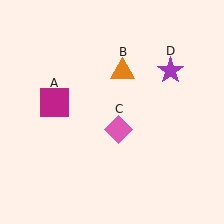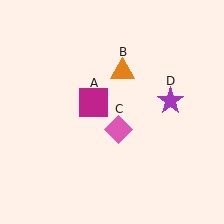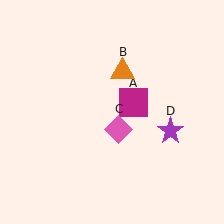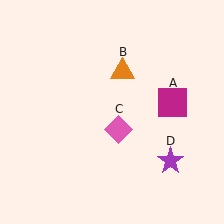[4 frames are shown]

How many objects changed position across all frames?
2 objects changed position: magenta square (object A), purple star (object D).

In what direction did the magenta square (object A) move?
The magenta square (object A) moved right.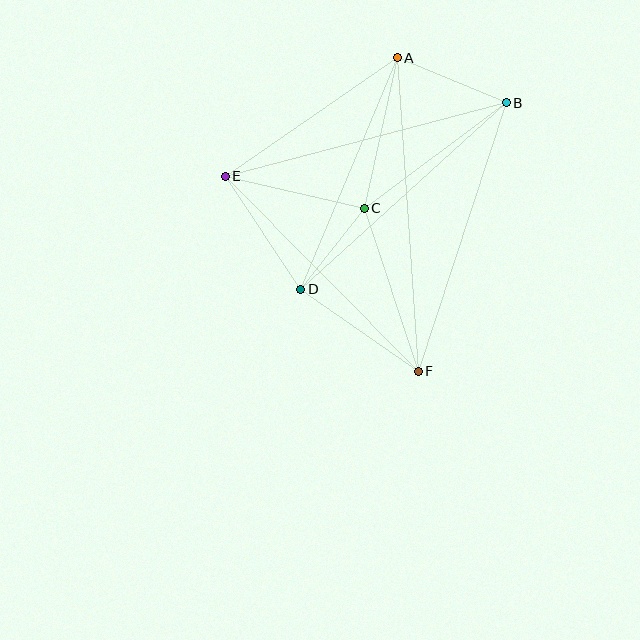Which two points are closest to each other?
Points C and D are closest to each other.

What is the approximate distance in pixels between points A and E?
The distance between A and E is approximately 208 pixels.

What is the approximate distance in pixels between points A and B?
The distance between A and B is approximately 118 pixels.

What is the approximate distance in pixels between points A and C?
The distance between A and C is approximately 154 pixels.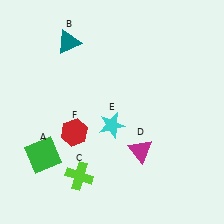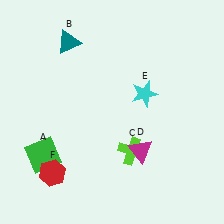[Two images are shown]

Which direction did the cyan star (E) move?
The cyan star (E) moved right.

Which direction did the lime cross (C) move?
The lime cross (C) moved right.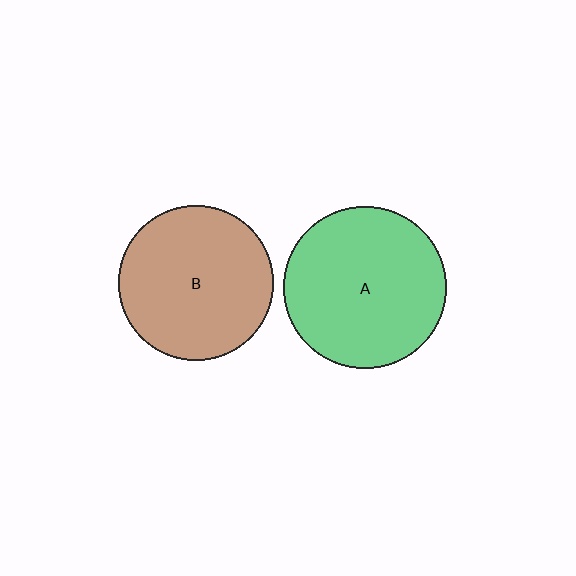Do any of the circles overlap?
No, none of the circles overlap.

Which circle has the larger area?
Circle A (green).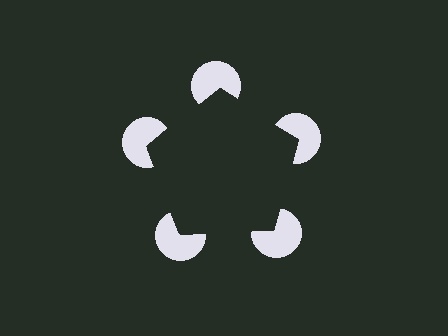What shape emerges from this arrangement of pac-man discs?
An illusory pentagon — its edges are inferred from the aligned wedge cuts in the pac-man discs, not physically drawn.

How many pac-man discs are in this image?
There are 5 — one at each vertex of the illusory pentagon.